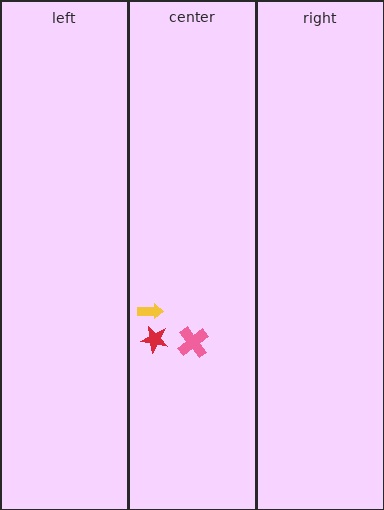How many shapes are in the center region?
3.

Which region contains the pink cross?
The center region.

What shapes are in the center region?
The red star, the pink cross, the yellow arrow.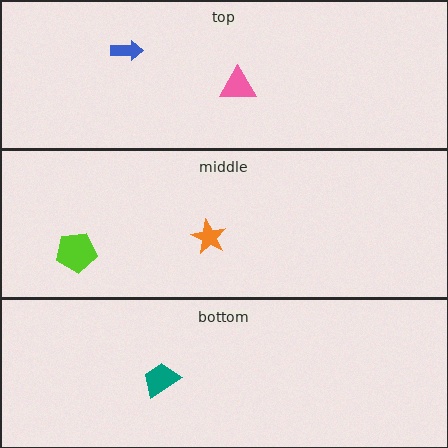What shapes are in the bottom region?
The teal trapezoid.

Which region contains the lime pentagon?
The middle region.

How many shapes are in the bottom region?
1.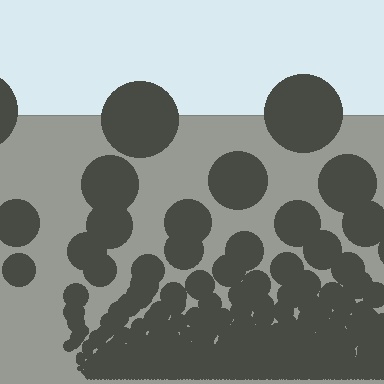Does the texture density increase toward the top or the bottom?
Density increases toward the bottom.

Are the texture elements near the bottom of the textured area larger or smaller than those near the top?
Smaller. The gradient is inverted — elements near the bottom are smaller and denser.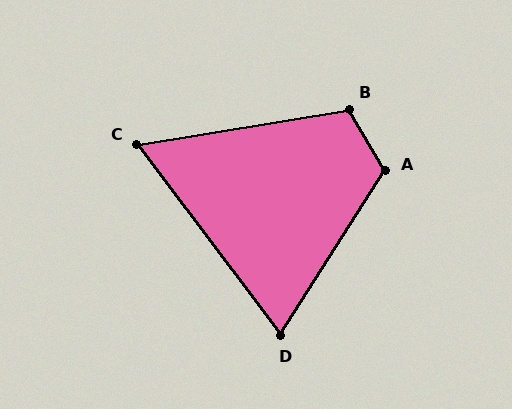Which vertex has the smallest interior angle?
C, at approximately 62 degrees.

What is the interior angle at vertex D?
Approximately 69 degrees (acute).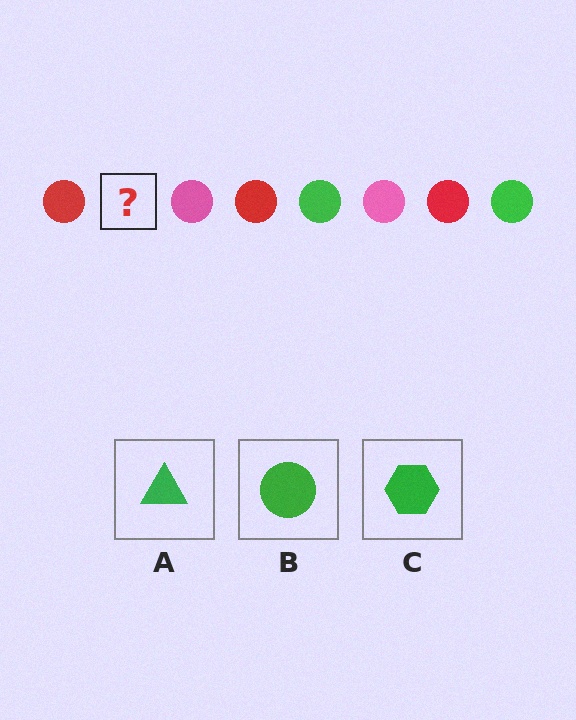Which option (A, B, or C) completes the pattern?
B.